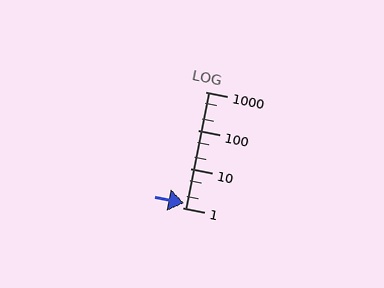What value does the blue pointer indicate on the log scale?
The pointer indicates approximately 1.3.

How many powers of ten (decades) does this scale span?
The scale spans 3 decades, from 1 to 1000.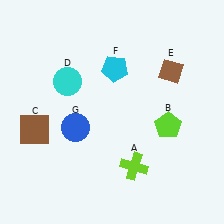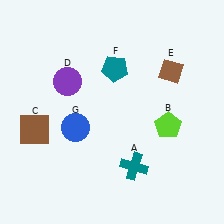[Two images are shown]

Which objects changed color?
A changed from lime to teal. D changed from cyan to purple. F changed from cyan to teal.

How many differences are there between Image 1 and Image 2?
There are 3 differences between the two images.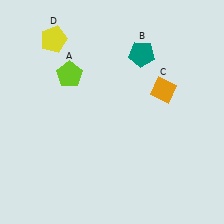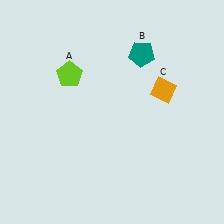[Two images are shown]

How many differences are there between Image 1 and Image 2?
There is 1 difference between the two images.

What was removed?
The yellow pentagon (D) was removed in Image 2.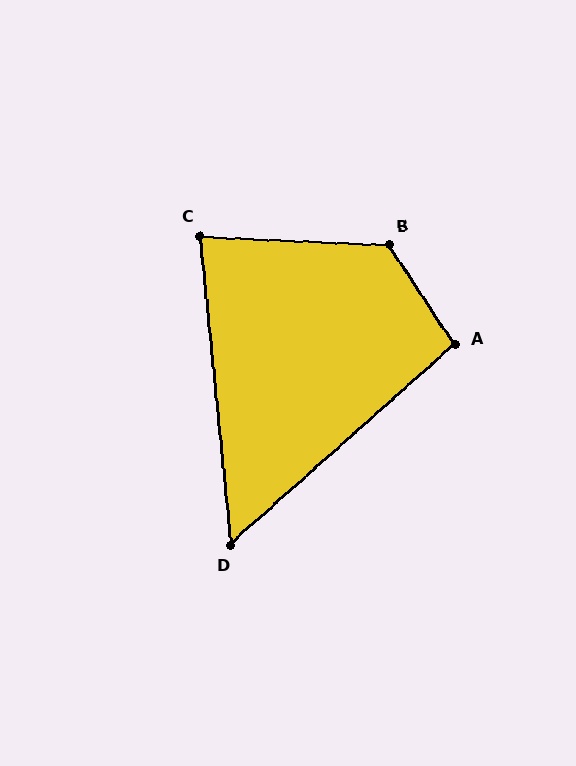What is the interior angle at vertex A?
Approximately 98 degrees (obtuse).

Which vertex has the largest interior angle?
B, at approximately 126 degrees.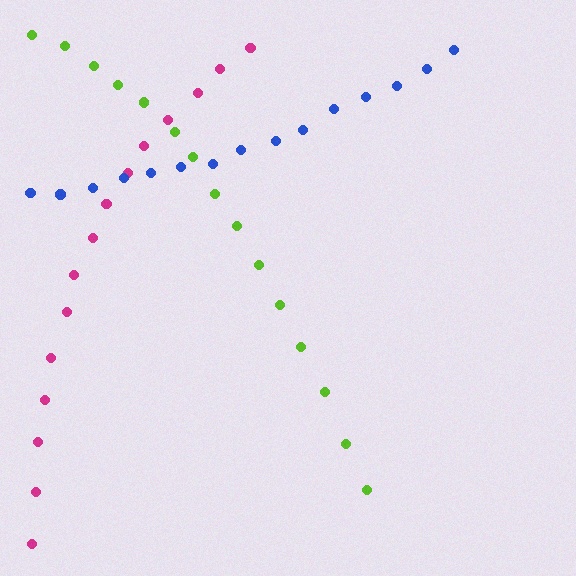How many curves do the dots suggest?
There are 3 distinct paths.